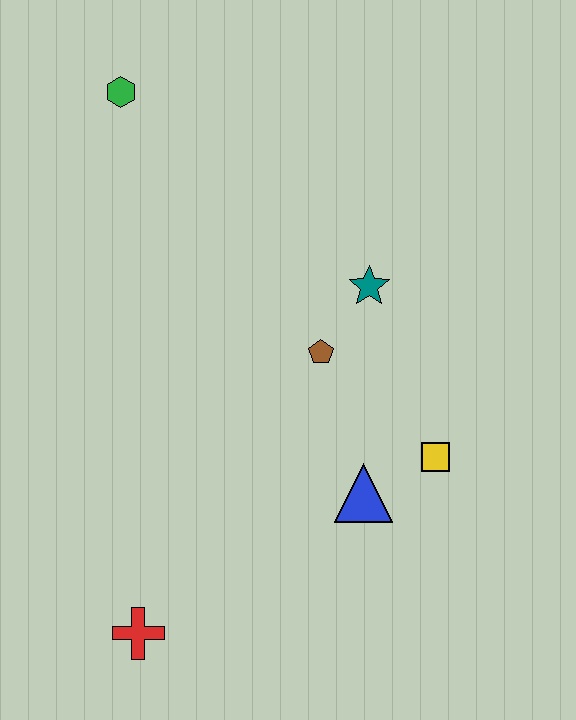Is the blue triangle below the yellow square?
Yes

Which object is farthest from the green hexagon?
The red cross is farthest from the green hexagon.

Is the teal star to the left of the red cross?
No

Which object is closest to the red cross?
The blue triangle is closest to the red cross.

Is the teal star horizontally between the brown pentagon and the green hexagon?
No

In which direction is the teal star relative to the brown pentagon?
The teal star is above the brown pentagon.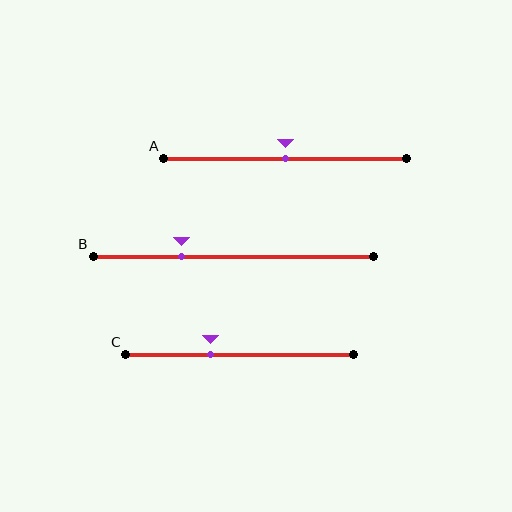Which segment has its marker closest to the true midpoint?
Segment A has its marker closest to the true midpoint.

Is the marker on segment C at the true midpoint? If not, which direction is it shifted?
No, the marker on segment C is shifted to the left by about 13% of the segment length.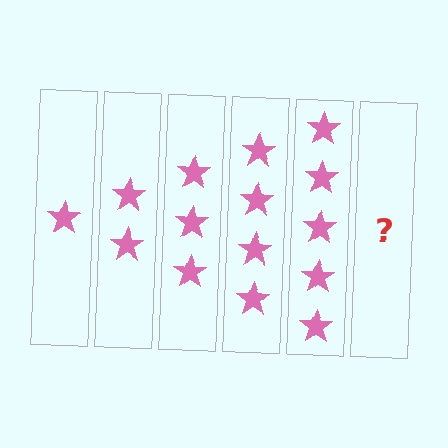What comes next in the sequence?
The next element should be 6 stars.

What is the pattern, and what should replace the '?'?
The pattern is that each step adds one more star. The '?' should be 6 stars.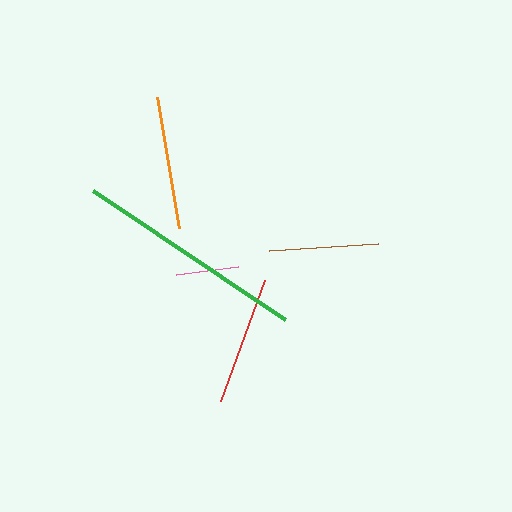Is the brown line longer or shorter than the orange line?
The orange line is longer than the brown line.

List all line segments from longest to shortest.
From longest to shortest: green, orange, red, brown, pink.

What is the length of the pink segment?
The pink segment is approximately 62 pixels long.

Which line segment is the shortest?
The pink line is the shortest at approximately 62 pixels.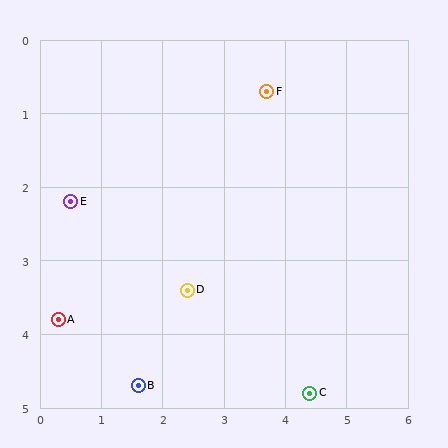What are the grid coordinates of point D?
Point D is at approximately (2.4, 3.4).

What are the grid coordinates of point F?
Point F is at approximately (3.7, 0.7).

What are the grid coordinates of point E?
Point E is at approximately (0.5, 2.2).